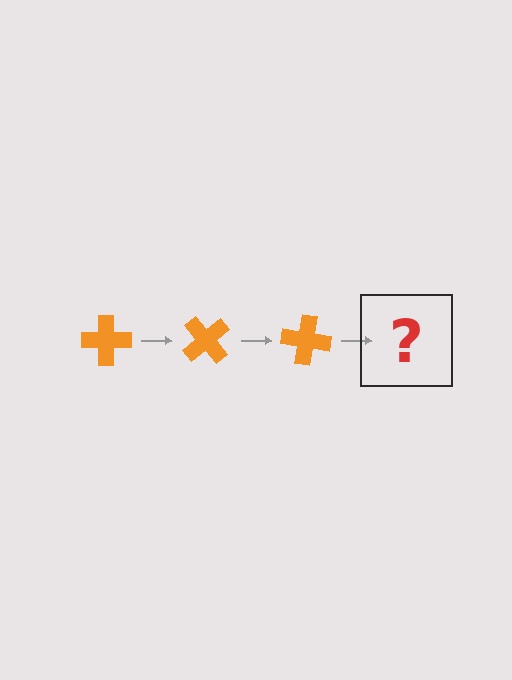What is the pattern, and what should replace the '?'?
The pattern is that the cross rotates 50 degrees each step. The '?' should be an orange cross rotated 150 degrees.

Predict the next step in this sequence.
The next step is an orange cross rotated 150 degrees.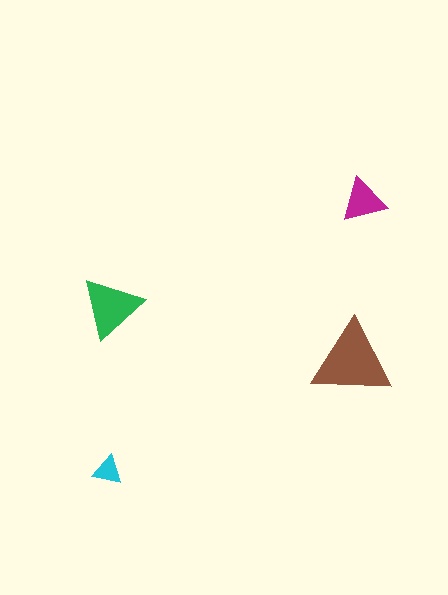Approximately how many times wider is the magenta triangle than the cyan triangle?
About 1.5 times wider.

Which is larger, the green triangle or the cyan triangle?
The green one.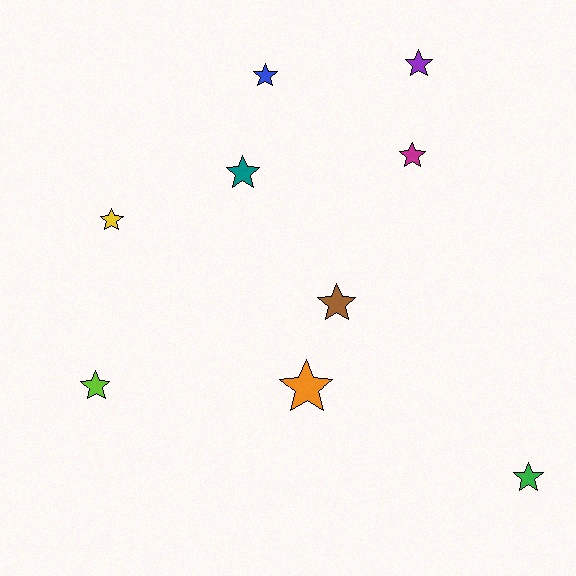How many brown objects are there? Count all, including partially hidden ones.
There is 1 brown object.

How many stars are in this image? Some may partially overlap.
There are 9 stars.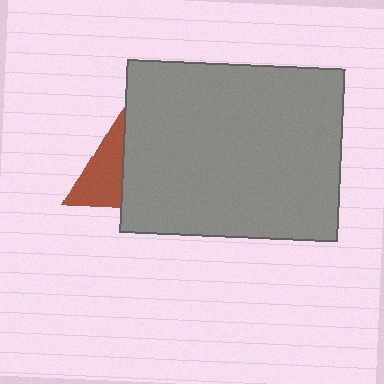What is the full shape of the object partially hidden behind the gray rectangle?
The partially hidden object is a brown triangle.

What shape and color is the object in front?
The object in front is a gray rectangle.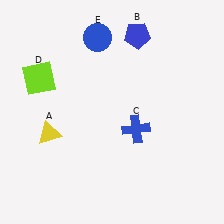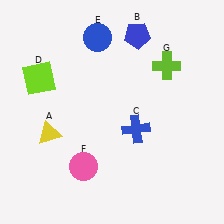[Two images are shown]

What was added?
A pink circle (F), a lime cross (G) were added in Image 2.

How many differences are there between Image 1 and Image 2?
There are 2 differences between the two images.